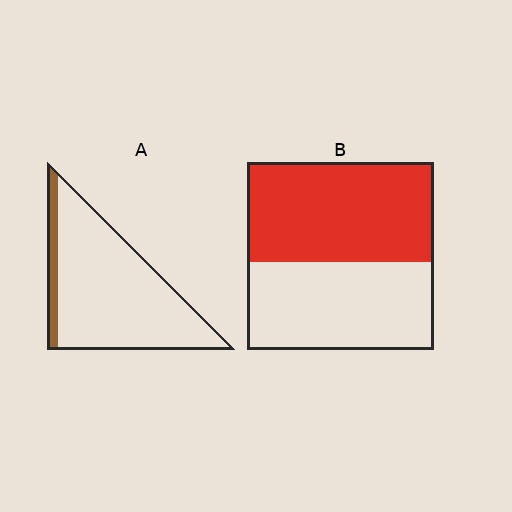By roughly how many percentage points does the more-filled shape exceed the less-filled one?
By roughly 40 percentage points (B over A).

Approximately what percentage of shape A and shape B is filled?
A is approximately 10% and B is approximately 55%.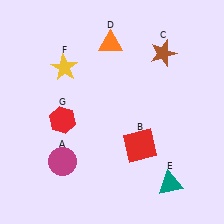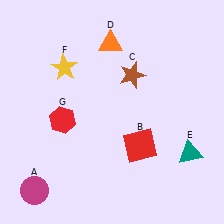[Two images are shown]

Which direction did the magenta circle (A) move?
The magenta circle (A) moved left.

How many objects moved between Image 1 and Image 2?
3 objects moved between the two images.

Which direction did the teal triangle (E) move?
The teal triangle (E) moved up.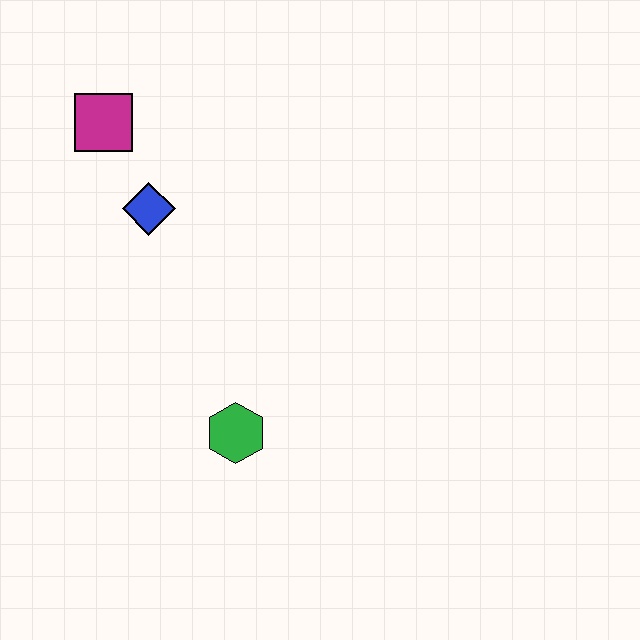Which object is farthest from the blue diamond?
The green hexagon is farthest from the blue diamond.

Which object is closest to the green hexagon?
The blue diamond is closest to the green hexagon.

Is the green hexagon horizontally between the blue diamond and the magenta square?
No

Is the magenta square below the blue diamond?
No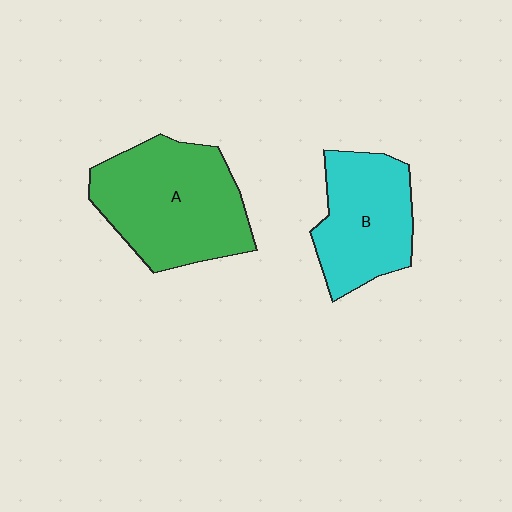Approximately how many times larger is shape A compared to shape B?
Approximately 1.4 times.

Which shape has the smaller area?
Shape B (cyan).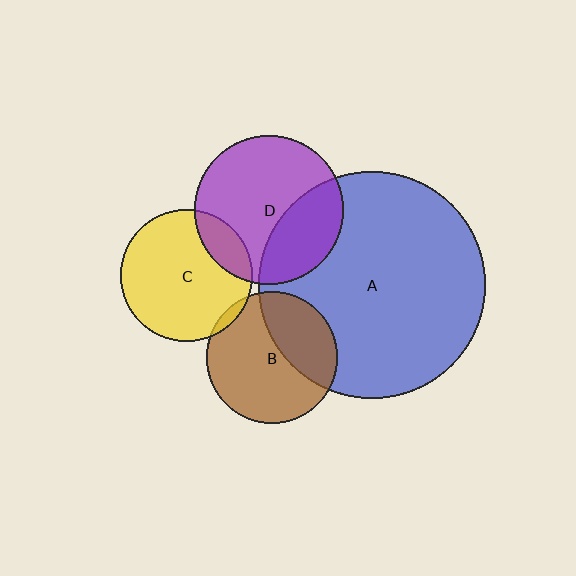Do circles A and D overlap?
Yes.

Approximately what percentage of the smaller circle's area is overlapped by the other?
Approximately 30%.